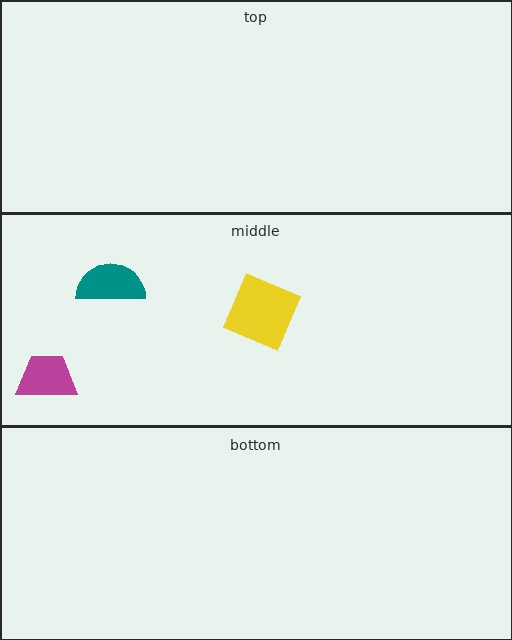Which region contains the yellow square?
The middle region.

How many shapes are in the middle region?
3.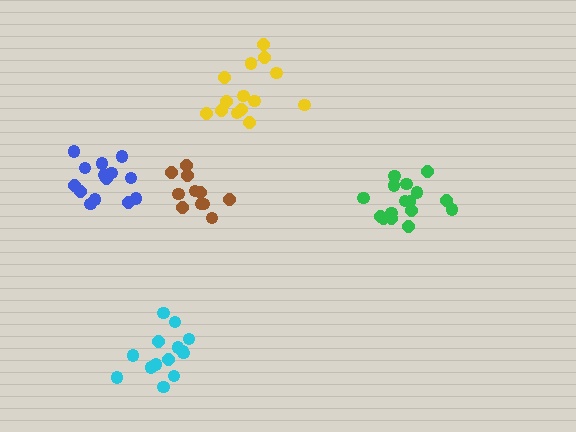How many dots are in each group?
Group 1: 16 dots, Group 2: 14 dots, Group 3: 14 dots, Group 4: 14 dots, Group 5: 11 dots (69 total).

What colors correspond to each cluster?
The clusters are colored: green, blue, cyan, yellow, brown.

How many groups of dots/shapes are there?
There are 5 groups.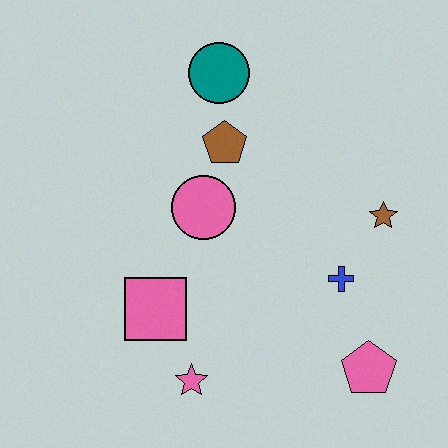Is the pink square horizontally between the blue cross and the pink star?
No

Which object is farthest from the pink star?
The teal circle is farthest from the pink star.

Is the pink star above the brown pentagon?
No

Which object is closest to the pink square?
The pink star is closest to the pink square.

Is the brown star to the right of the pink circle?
Yes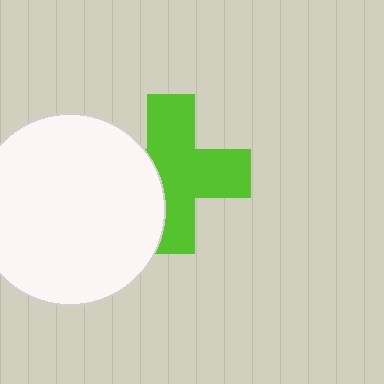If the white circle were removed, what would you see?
You would see the complete lime cross.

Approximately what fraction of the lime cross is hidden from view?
Roughly 31% of the lime cross is hidden behind the white circle.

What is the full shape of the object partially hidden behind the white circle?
The partially hidden object is a lime cross.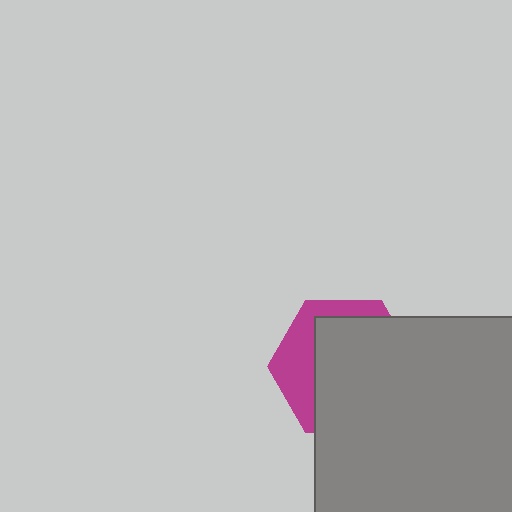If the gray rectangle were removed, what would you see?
You would see the complete magenta hexagon.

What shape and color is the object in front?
The object in front is a gray rectangle.